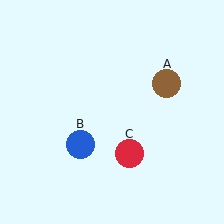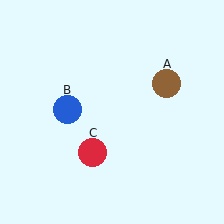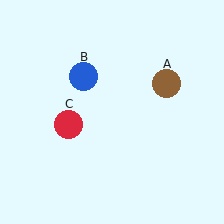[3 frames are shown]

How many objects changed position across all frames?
2 objects changed position: blue circle (object B), red circle (object C).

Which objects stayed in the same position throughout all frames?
Brown circle (object A) remained stationary.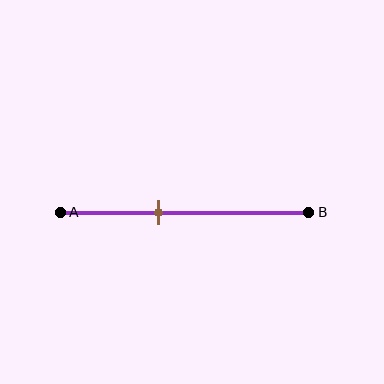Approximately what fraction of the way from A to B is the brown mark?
The brown mark is approximately 40% of the way from A to B.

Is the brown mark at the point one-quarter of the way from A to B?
No, the mark is at about 40% from A, not at the 25% one-quarter point.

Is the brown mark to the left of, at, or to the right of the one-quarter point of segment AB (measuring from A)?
The brown mark is to the right of the one-quarter point of segment AB.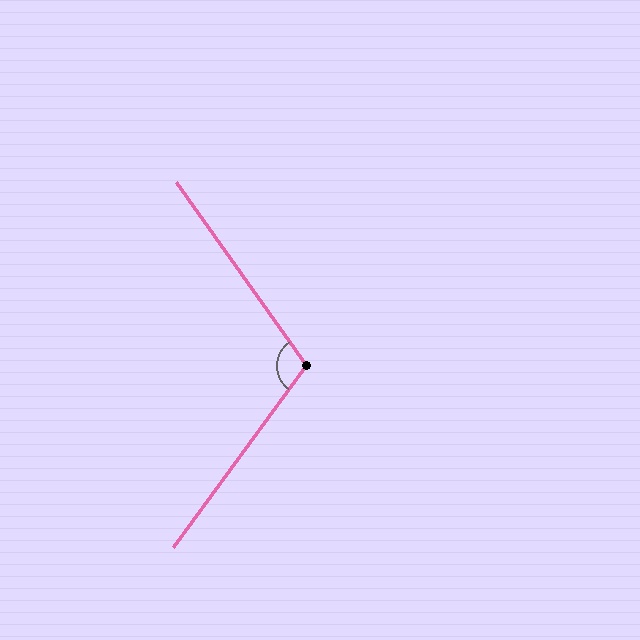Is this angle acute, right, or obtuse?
It is obtuse.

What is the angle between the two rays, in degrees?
Approximately 109 degrees.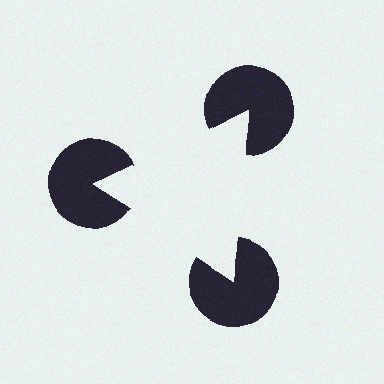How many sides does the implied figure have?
3 sides.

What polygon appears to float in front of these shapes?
An illusory triangle — its edges are inferred from the aligned wedge cuts in the pac-man discs, not physically drawn.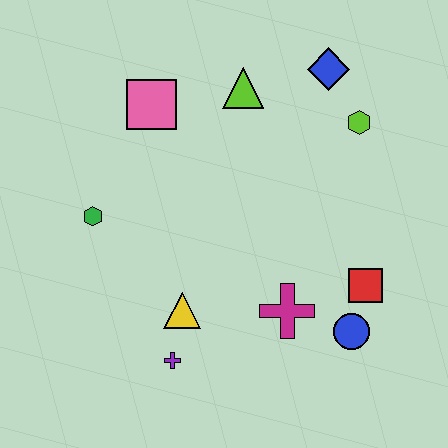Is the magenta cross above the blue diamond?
No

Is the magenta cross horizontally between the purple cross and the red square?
Yes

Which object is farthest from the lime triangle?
The purple cross is farthest from the lime triangle.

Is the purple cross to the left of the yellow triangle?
Yes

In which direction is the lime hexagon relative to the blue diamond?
The lime hexagon is below the blue diamond.